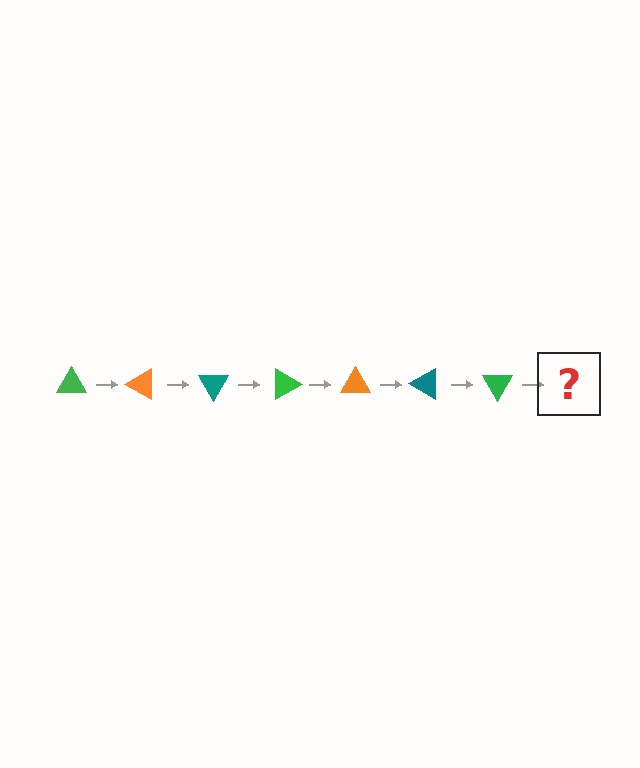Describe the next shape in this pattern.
It should be an orange triangle, rotated 210 degrees from the start.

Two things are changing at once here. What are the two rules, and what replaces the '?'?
The two rules are that it rotates 30 degrees each step and the color cycles through green, orange, and teal. The '?' should be an orange triangle, rotated 210 degrees from the start.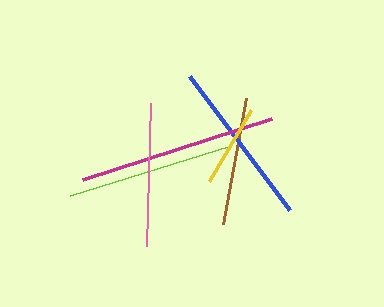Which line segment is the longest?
The magenta line is the longest at approximately 198 pixels.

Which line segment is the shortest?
The yellow line is the shortest at approximately 83 pixels.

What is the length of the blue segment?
The blue segment is approximately 168 pixels long.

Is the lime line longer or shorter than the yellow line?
The lime line is longer than the yellow line.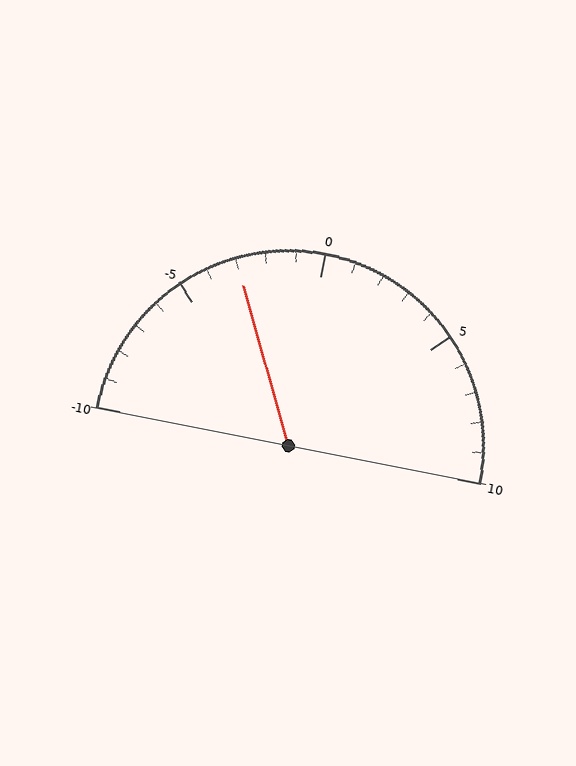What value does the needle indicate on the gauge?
The needle indicates approximately -3.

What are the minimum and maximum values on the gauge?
The gauge ranges from -10 to 10.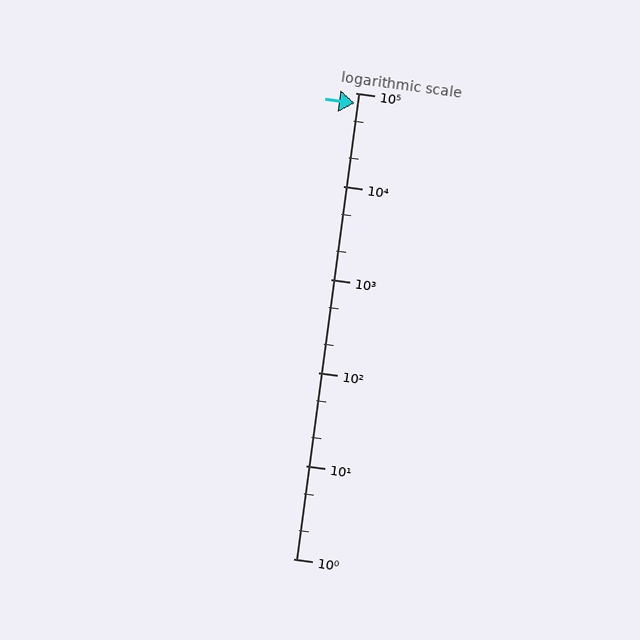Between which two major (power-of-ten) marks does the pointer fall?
The pointer is between 10000 and 100000.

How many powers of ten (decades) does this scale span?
The scale spans 5 decades, from 1 to 100000.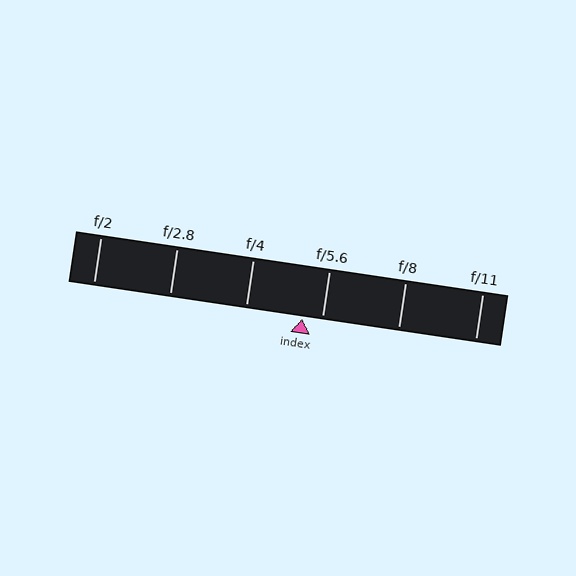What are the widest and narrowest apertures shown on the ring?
The widest aperture shown is f/2 and the narrowest is f/11.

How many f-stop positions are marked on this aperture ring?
There are 6 f-stop positions marked.